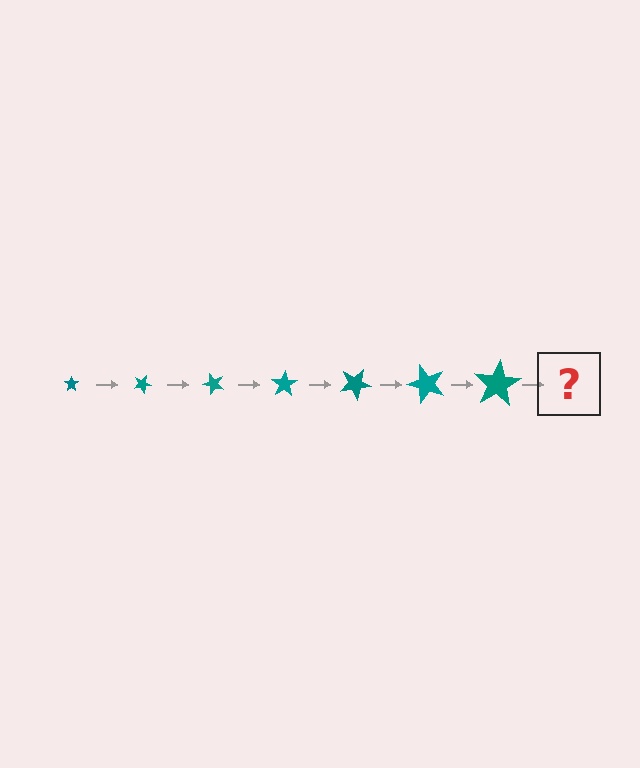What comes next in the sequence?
The next element should be a star, larger than the previous one and rotated 175 degrees from the start.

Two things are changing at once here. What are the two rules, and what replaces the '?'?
The two rules are that the star grows larger each step and it rotates 25 degrees each step. The '?' should be a star, larger than the previous one and rotated 175 degrees from the start.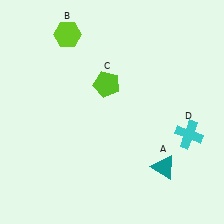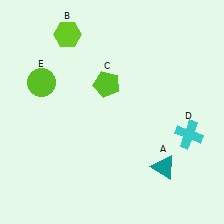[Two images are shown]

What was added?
A lime circle (E) was added in Image 2.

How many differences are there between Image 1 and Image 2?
There is 1 difference between the two images.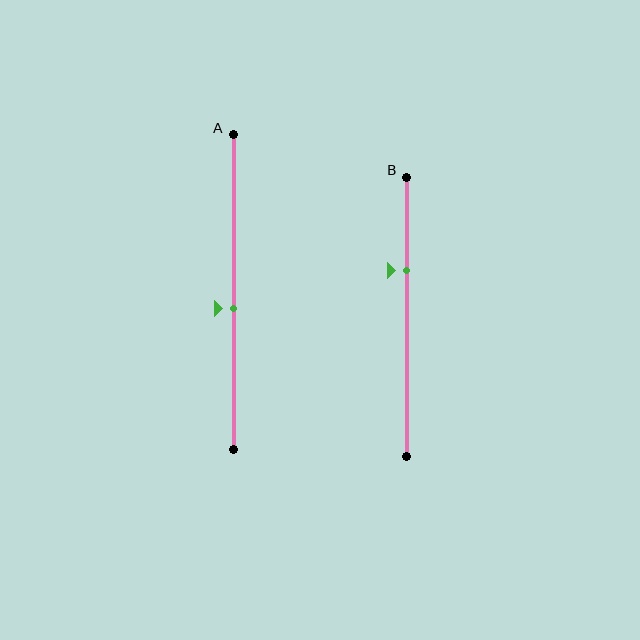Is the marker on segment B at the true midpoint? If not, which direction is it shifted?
No, the marker on segment B is shifted upward by about 17% of the segment length.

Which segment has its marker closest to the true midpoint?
Segment A has its marker closest to the true midpoint.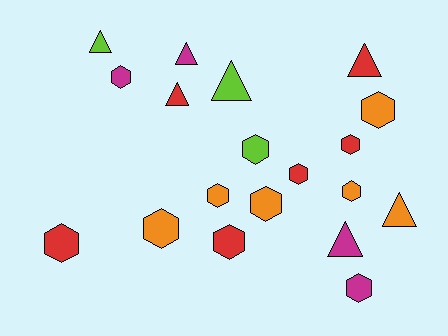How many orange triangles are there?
There is 1 orange triangle.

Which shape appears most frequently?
Hexagon, with 12 objects.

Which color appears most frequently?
Red, with 6 objects.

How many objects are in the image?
There are 19 objects.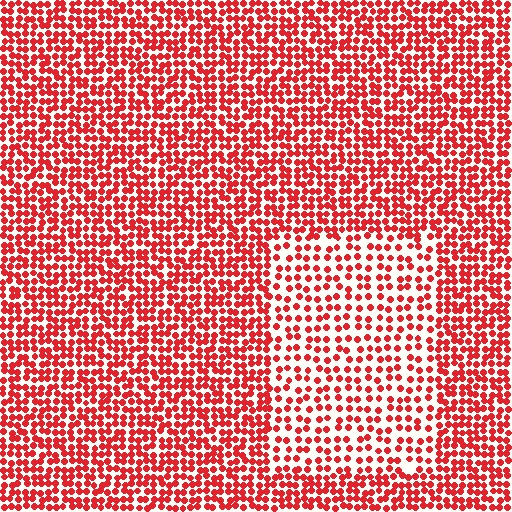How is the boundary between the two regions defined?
The boundary is defined by a change in element density (approximately 1.8x ratio). All elements are the same color, size, and shape.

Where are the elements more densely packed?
The elements are more densely packed outside the rectangle boundary.